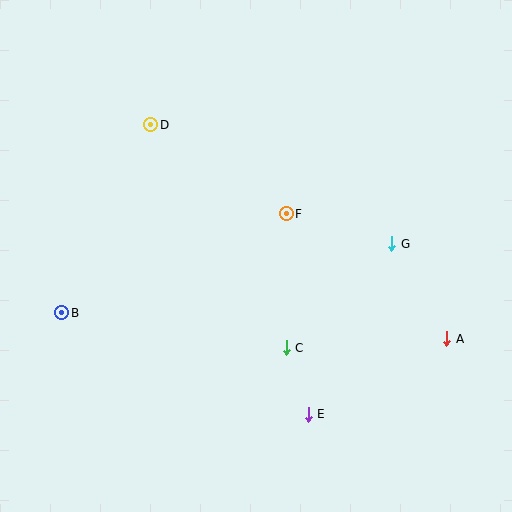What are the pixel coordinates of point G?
Point G is at (392, 244).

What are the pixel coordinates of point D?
Point D is at (151, 125).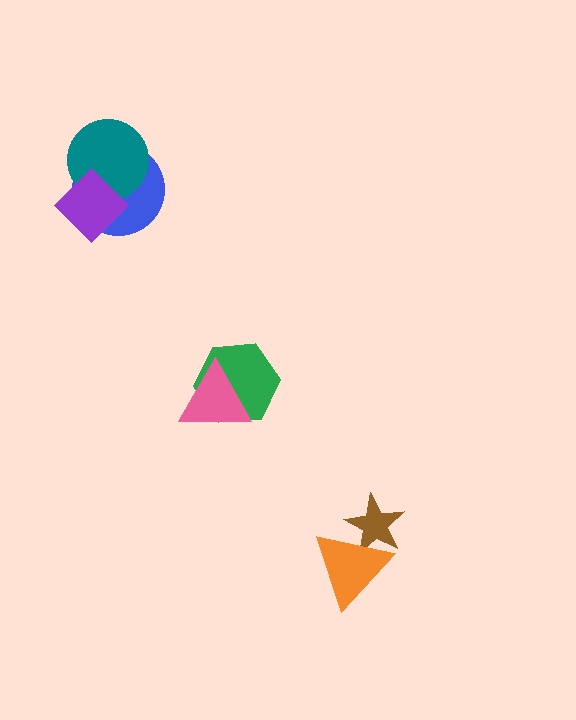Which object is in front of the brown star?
The orange triangle is in front of the brown star.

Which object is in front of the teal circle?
The purple diamond is in front of the teal circle.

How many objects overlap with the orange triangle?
1 object overlaps with the orange triangle.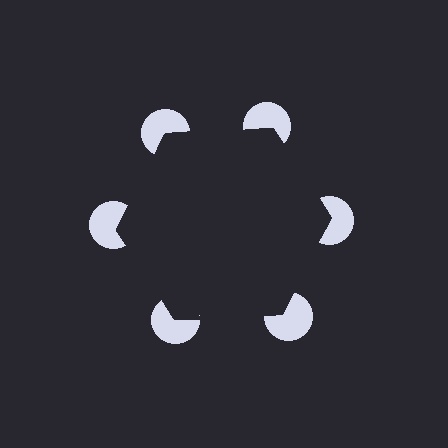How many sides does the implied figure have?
6 sides.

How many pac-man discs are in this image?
There are 6 — one at each vertex of the illusory hexagon.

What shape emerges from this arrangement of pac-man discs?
An illusory hexagon — its edges are inferred from the aligned wedge cuts in the pac-man discs, not physically drawn.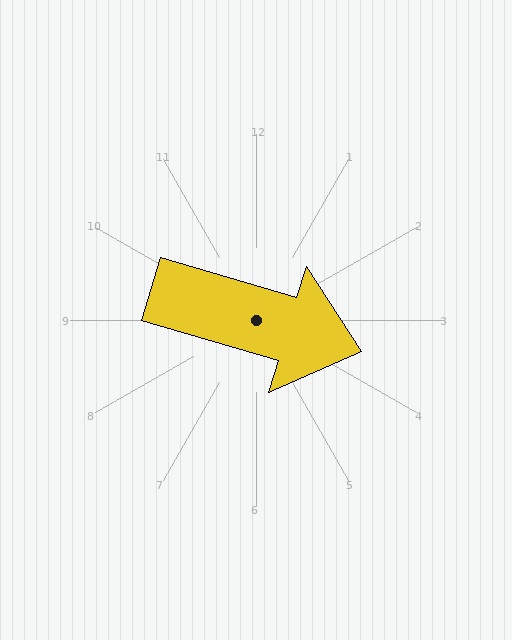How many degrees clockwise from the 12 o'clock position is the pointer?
Approximately 107 degrees.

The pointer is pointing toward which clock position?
Roughly 4 o'clock.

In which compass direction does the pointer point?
East.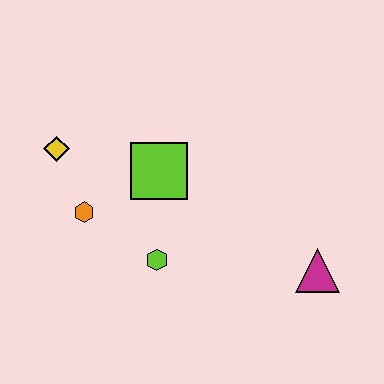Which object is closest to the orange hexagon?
The yellow diamond is closest to the orange hexagon.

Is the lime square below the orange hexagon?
No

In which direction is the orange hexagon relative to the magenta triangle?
The orange hexagon is to the left of the magenta triangle.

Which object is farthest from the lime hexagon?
The magenta triangle is farthest from the lime hexagon.